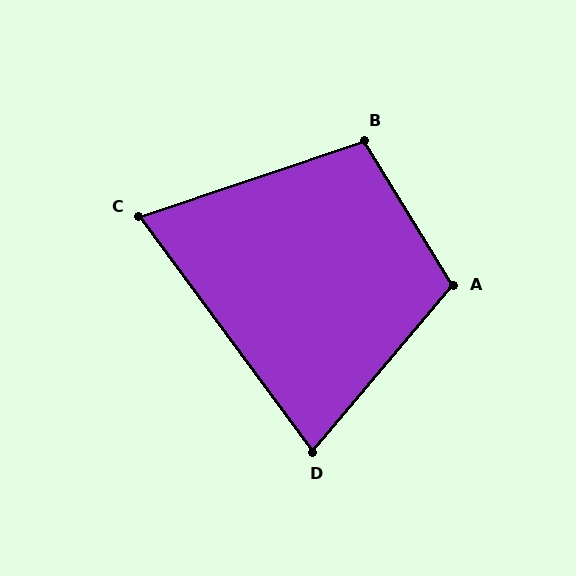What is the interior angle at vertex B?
Approximately 103 degrees (obtuse).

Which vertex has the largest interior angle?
A, at approximately 108 degrees.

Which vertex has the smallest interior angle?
C, at approximately 72 degrees.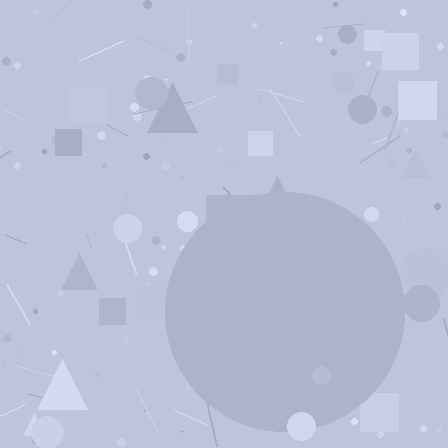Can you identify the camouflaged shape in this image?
The camouflaged shape is a circle.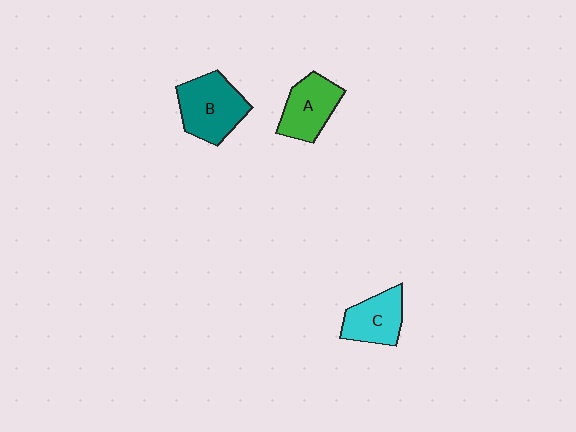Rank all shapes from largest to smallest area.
From largest to smallest: B (teal), A (green), C (cyan).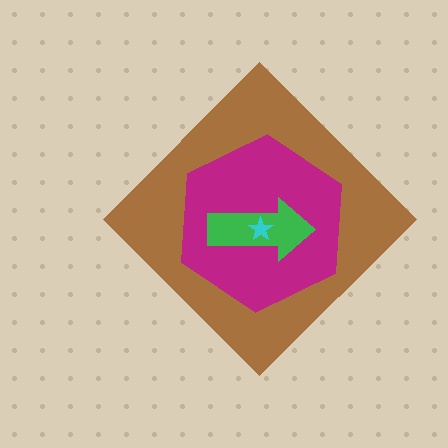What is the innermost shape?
The cyan star.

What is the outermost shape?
The brown diamond.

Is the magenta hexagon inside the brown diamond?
Yes.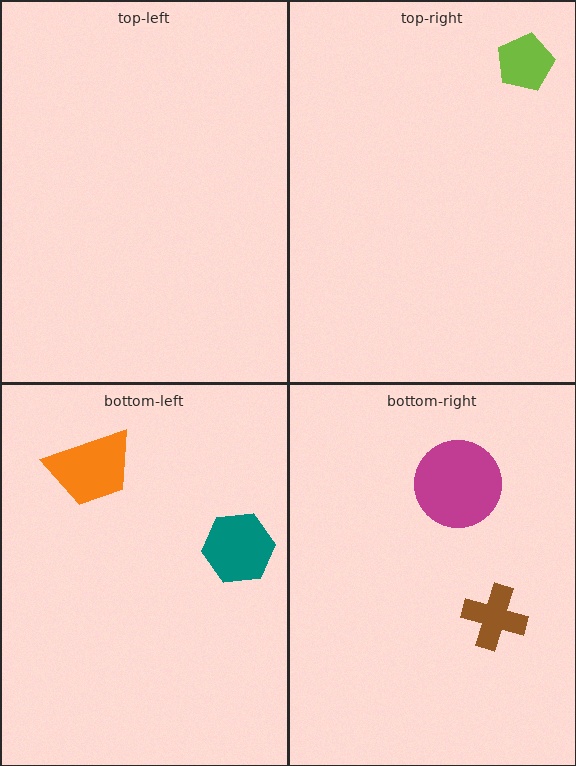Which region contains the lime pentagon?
The top-right region.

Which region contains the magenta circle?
The bottom-right region.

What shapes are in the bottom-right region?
The magenta circle, the brown cross.